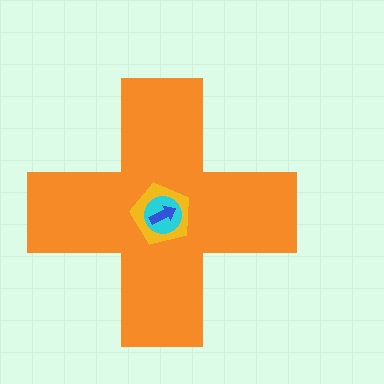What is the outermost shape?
The orange cross.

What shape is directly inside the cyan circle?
The blue arrow.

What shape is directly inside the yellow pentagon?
The cyan circle.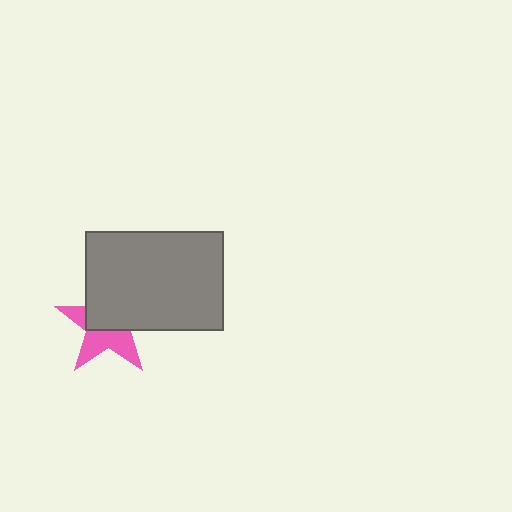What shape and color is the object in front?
The object in front is a gray rectangle.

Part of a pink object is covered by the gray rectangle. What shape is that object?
It is a star.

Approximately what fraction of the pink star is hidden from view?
Roughly 53% of the pink star is hidden behind the gray rectangle.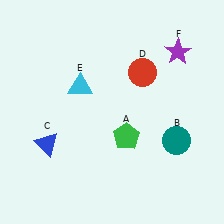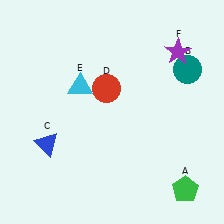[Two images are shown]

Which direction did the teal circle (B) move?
The teal circle (B) moved up.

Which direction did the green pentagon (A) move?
The green pentagon (A) moved right.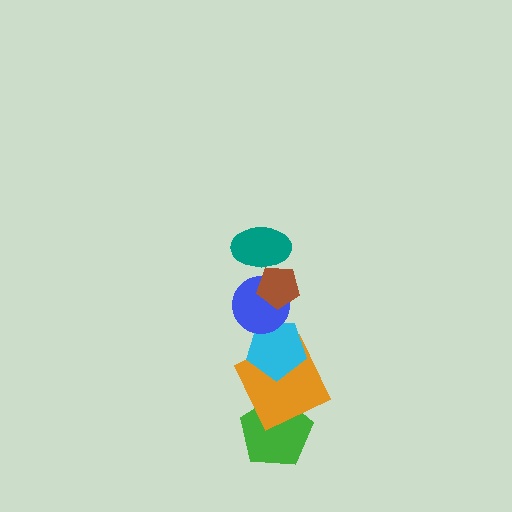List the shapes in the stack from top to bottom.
From top to bottom: the teal ellipse, the brown pentagon, the blue circle, the cyan pentagon, the orange square, the green pentagon.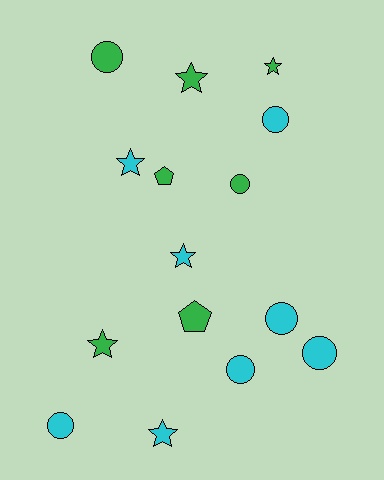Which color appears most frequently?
Cyan, with 8 objects.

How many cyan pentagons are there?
There are no cyan pentagons.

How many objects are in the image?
There are 15 objects.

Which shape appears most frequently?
Circle, with 7 objects.